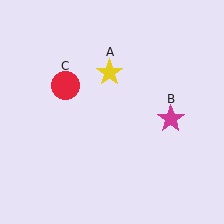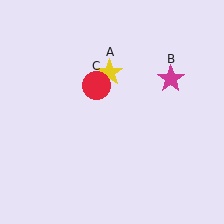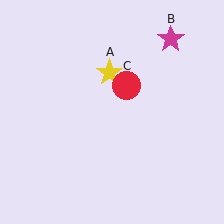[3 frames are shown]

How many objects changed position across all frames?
2 objects changed position: magenta star (object B), red circle (object C).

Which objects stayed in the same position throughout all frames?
Yellow star (object A) remained stationary.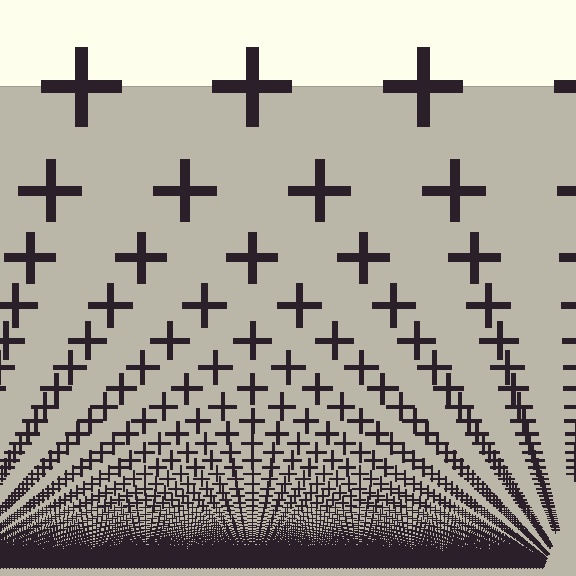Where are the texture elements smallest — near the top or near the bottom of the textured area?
Near the bottom.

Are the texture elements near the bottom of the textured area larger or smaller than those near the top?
Smaller. The gradient is inverted — elements near the bottom are smaller and denser.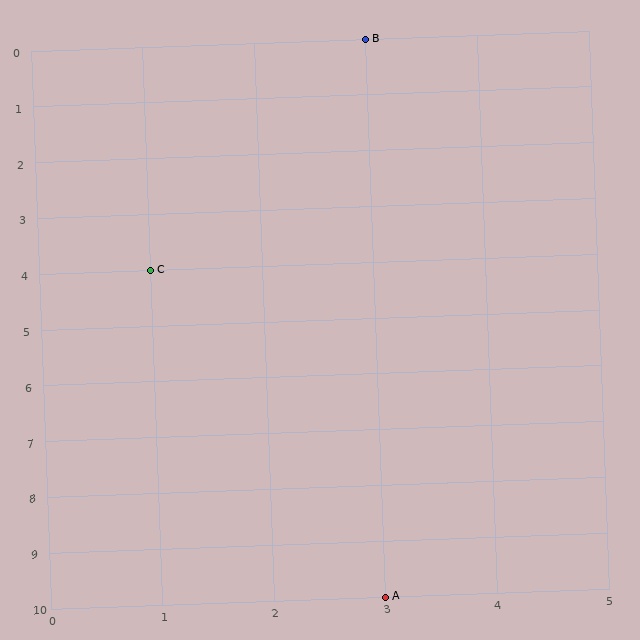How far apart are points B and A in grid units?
Points B and A are 10 rows apart.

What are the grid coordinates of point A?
Point A is at grid coordinates (3, 10).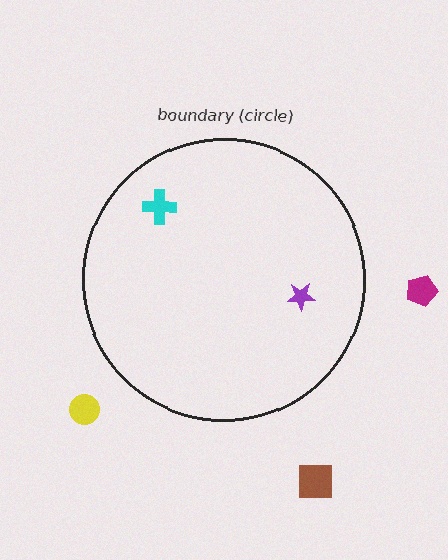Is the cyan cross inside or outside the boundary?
Inside.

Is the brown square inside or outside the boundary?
Outside.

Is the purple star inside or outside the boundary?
Inside.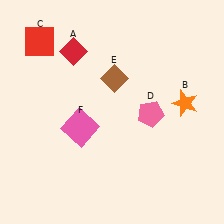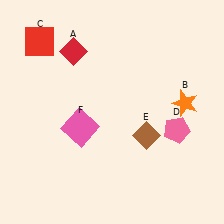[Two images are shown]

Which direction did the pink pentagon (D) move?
The pink pentagon (D) moved right.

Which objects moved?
The objects that moved are: the pink pentagon (D), the brown diamond (E).